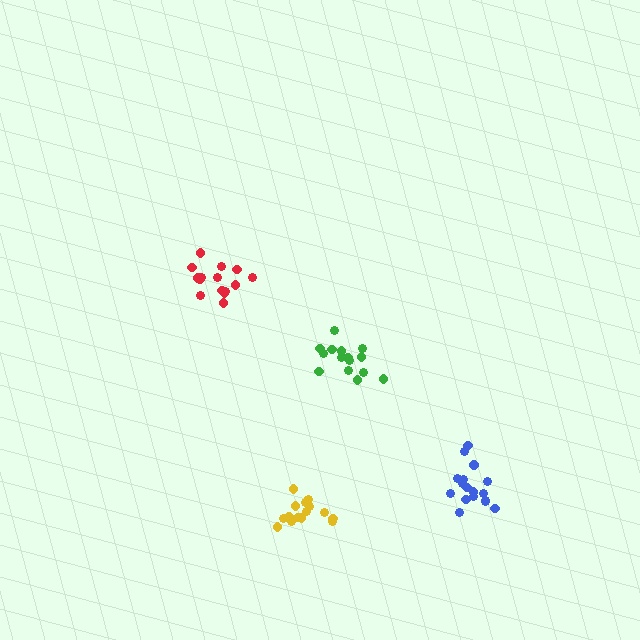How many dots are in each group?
Group 1: 15 dots, Group 2: 15 dots, Group 3: 17 dots, Group 4: 16 dots (63 total).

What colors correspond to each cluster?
The clusters are colored: green, red, blue, yellow.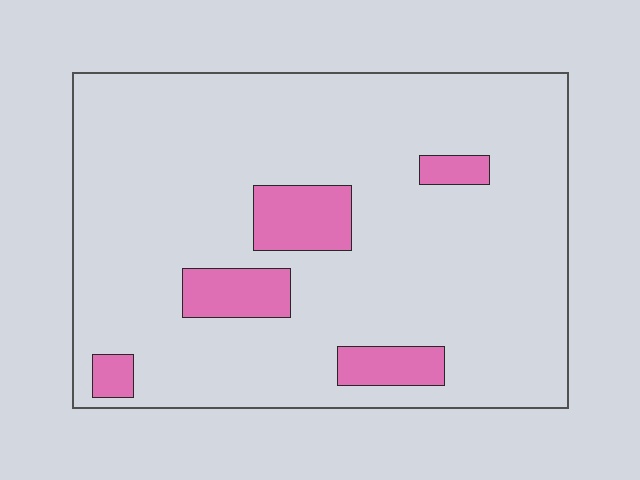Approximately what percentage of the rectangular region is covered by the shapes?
Approximately 10%.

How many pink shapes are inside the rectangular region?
5.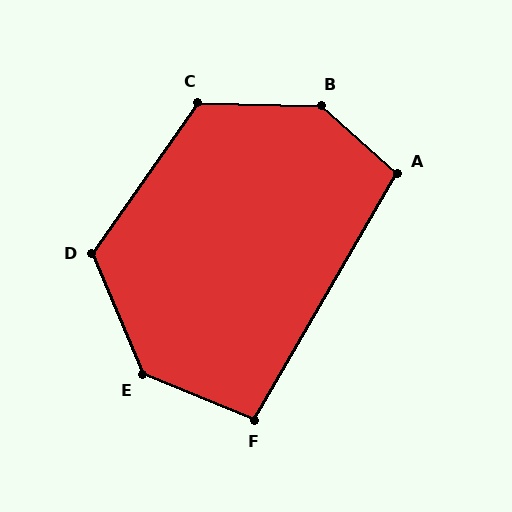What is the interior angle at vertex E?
Approximately 135 degrees (obtuse).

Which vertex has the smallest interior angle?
F, at approximately 98 degrees.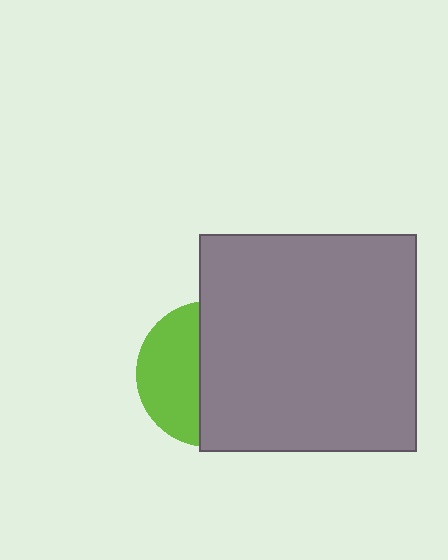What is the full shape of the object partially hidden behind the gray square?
The partially hidden object is a lime circle.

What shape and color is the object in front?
The object in front is a gray square.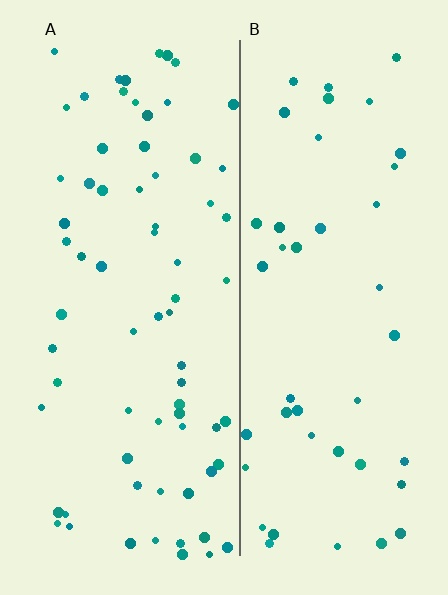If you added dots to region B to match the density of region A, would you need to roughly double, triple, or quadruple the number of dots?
Approximately double.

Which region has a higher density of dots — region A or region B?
A (the left).